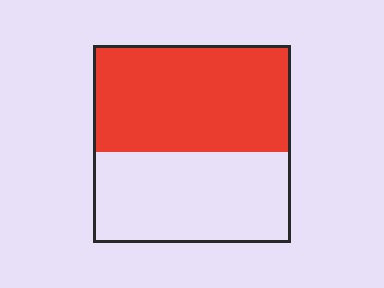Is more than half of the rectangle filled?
Yes.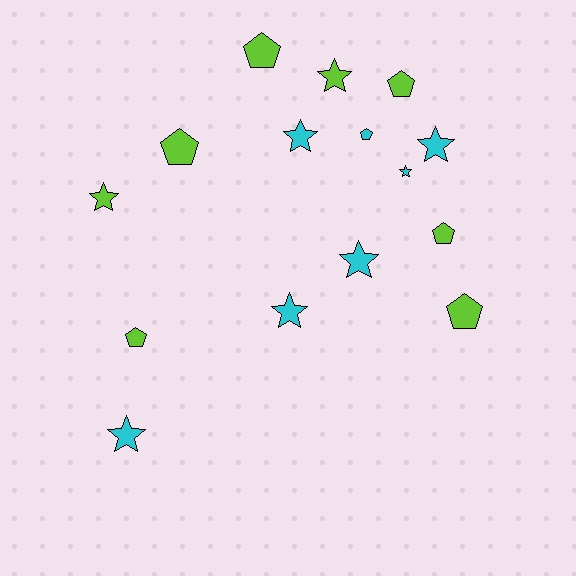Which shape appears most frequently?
Star, with 8 objects.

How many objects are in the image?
There are 15 objects.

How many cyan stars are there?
There are 6 cyan stars.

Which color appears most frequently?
Lime, with 8 objects.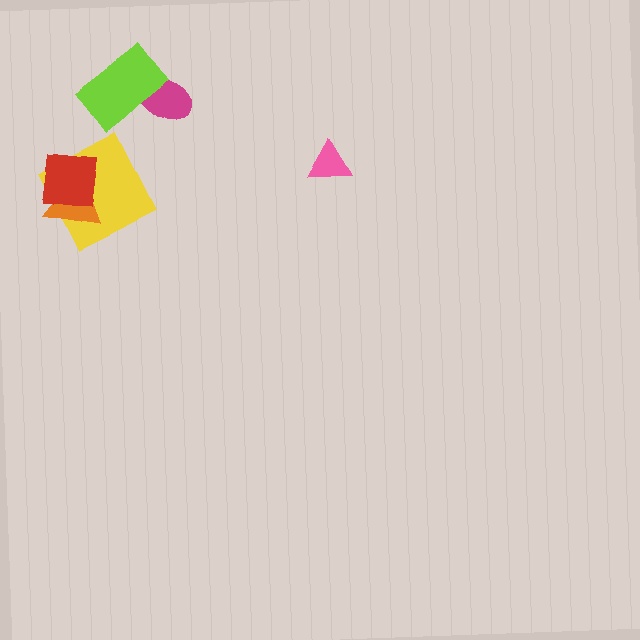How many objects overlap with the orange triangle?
2 objects overlap with the orange triangle.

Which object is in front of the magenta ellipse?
The lime rectangle is in front of the magenta ellipse.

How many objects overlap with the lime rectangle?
1 object overlaps with the lime rectangle.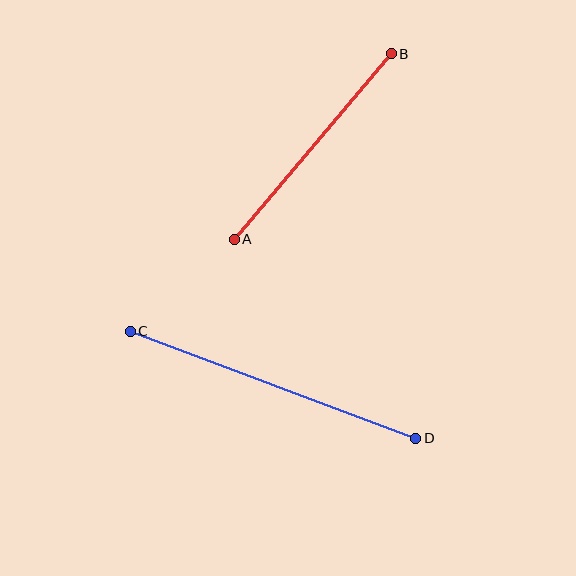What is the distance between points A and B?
The distance is approximately 243 pixels.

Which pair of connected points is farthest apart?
Points C and D are farthest apart.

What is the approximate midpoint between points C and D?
The midpoint is at approximately (273, 385) pixels.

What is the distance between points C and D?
The distance is approximately 305 pixels.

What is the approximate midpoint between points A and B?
The midpoint is at approximately (313, 147) pixels.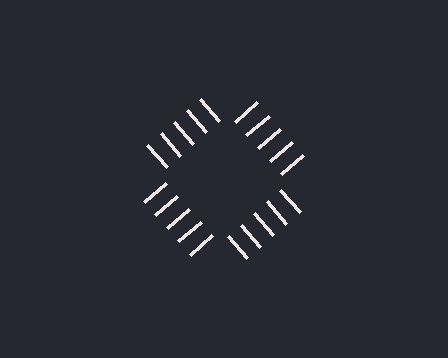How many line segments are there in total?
20 — 5 along each of the 4 edges.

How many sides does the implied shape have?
4 sides — the line-ends trace a square.